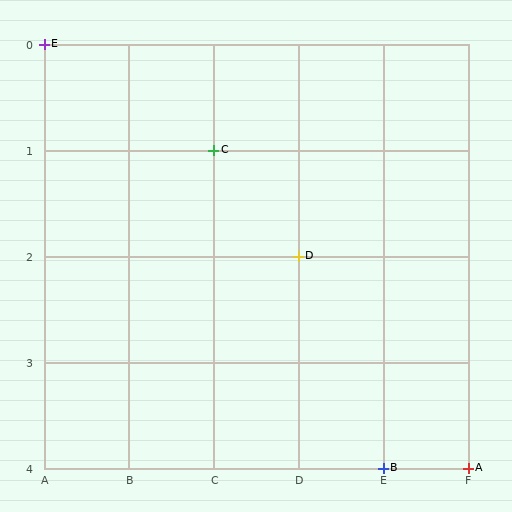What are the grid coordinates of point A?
Point A is at grid coordinates (F, 4).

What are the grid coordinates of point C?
Point C is at grid coordinates (C, 1).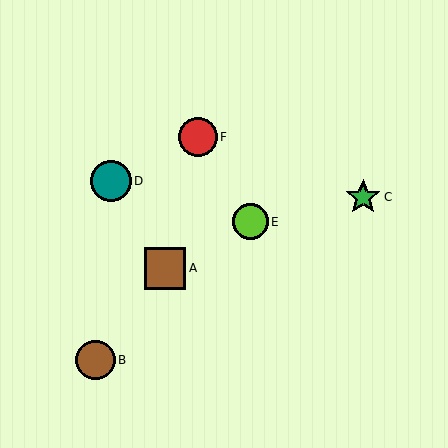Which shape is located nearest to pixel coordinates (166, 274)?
The brown square (labeled A) at (165, 268) is nearest to that location.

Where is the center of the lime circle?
The center of the lime circle is at (250, 222).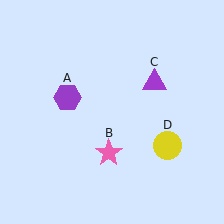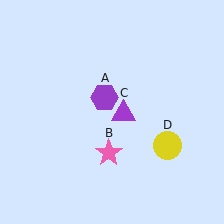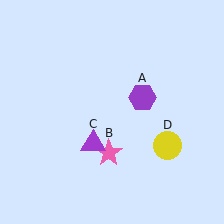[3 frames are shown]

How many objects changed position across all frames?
2 objects changed position: purple hexagon (object A), purple triangle (object C).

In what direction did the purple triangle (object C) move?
The purple triangle (object C) moved down and to the left.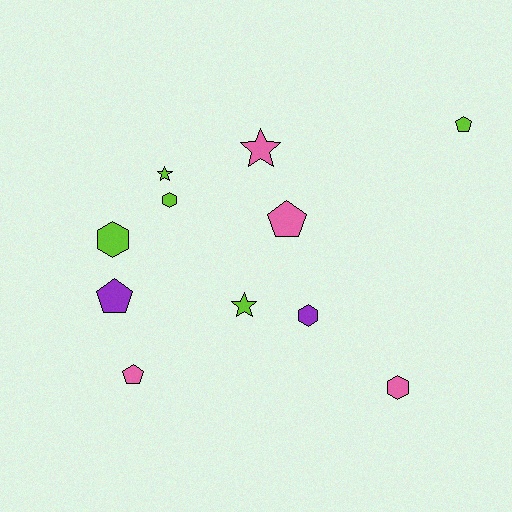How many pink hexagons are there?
There is 1 pink hexagon.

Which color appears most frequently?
Lime, with 5 objects.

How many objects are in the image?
There are 11 objects.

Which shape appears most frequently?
Hexagon, with 4 objects.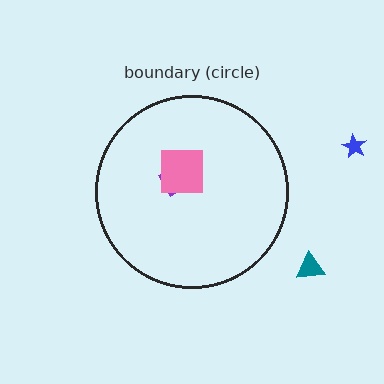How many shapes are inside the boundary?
2 inside, 2 outside.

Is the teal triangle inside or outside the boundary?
Outside.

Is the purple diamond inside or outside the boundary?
Inside.